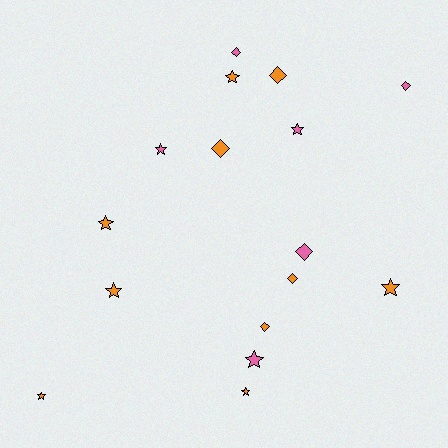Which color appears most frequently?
Orange, with 10 objects.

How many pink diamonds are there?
There are 3 pink diamonds.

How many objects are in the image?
There are 16 objects.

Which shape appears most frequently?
Star, with 9 objects.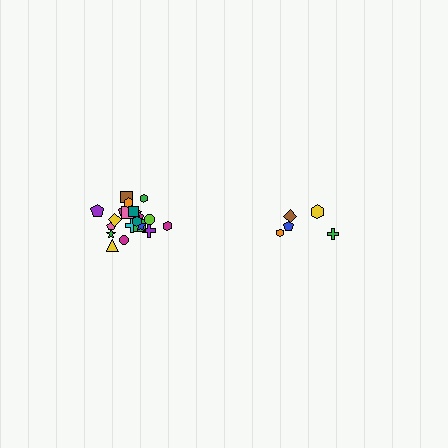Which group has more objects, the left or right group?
The left group.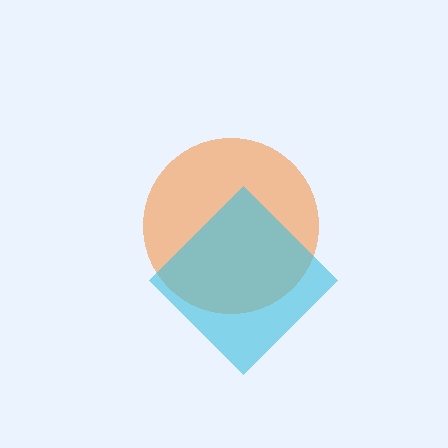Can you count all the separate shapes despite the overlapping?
Yes, there are 2 separate shapes.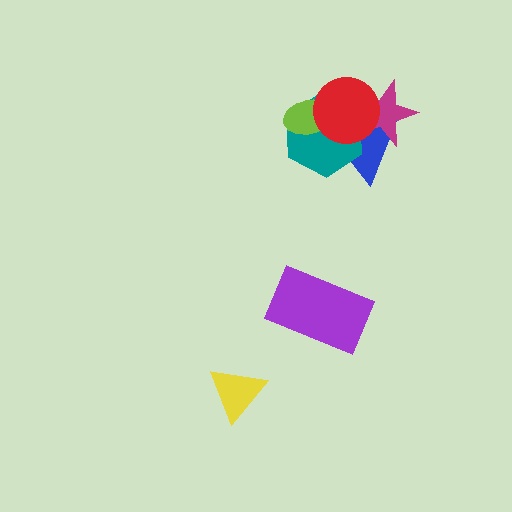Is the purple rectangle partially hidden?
No, no other shape covers it.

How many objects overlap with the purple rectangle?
0 objects overlap with the purple rectangle.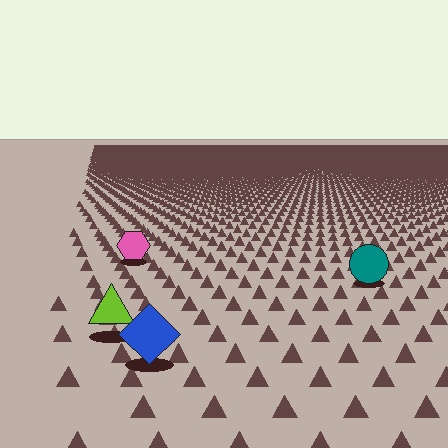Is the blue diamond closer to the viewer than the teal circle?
Yes. The blue diamond is closer — you can tell from the texture gradient: the ground texture is coarser near it.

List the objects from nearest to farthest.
From nearest to farthest: the blue diamond, the lime triangle, the teal circle, the pink hexagon.